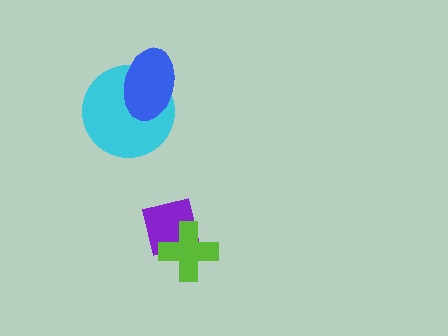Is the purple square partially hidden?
Yes, it is partially covered by another shape.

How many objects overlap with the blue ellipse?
1 object overlaps with the blue ellipse.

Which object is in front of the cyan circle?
The blue ellipse is in front of the cyan circle.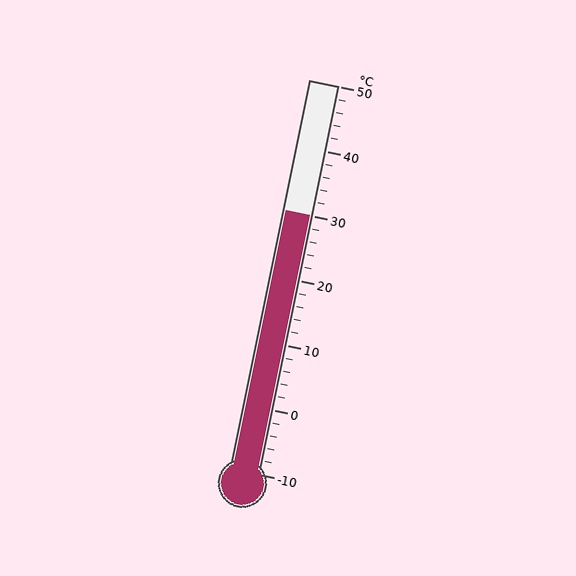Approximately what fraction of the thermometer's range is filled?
The thermometer is filled to approximately 65% of its range.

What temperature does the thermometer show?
The thermometer shows approximately 30°C.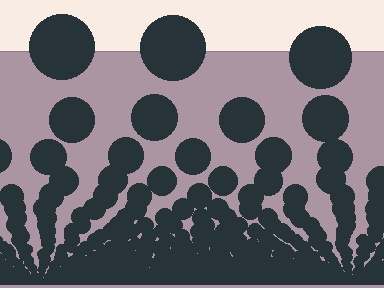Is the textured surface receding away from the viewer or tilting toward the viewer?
The surface appears to tilt toward the viewer. Texture elements get larger and sparser toward the top.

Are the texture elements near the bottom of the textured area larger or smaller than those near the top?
Smaller. The gradient is inverted — elements near the bottom are smaller and denser.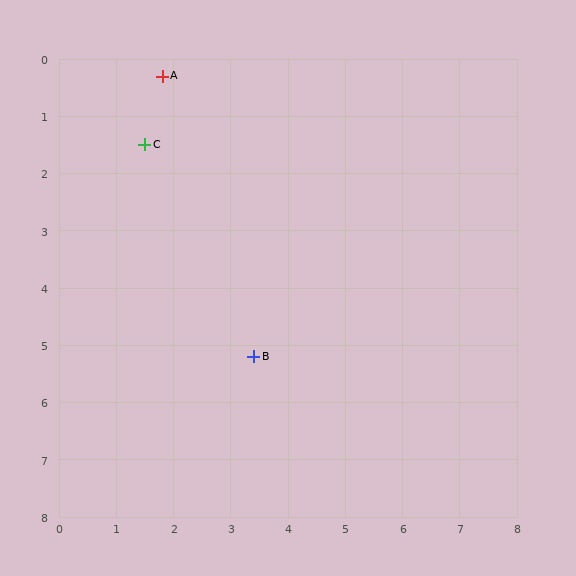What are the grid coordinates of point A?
Point A is at approximately (1.8, 0.3).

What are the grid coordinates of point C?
Point C is at approximately (1.5, 1.5).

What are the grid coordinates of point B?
Point B is at approximately (3.4, 5.2).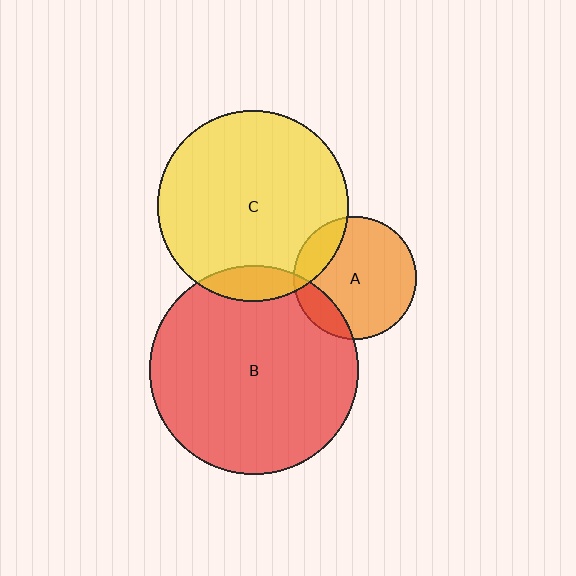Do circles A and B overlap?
Yes.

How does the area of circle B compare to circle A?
Approximately 2.9 times.